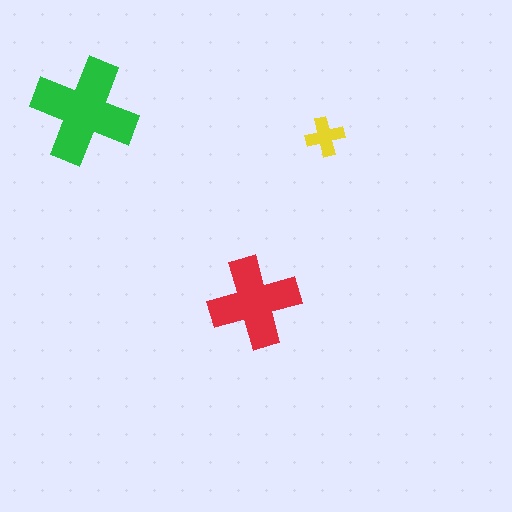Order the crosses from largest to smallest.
the green one, the red one, the yellow one.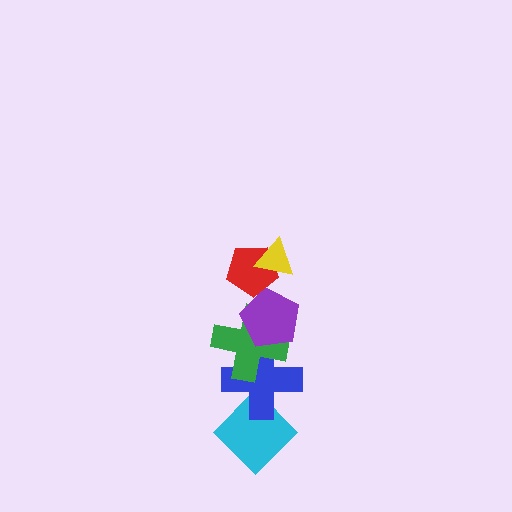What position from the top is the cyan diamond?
The cyan diamond is 6th from the top.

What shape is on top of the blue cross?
The green cross is on top of the blue cross.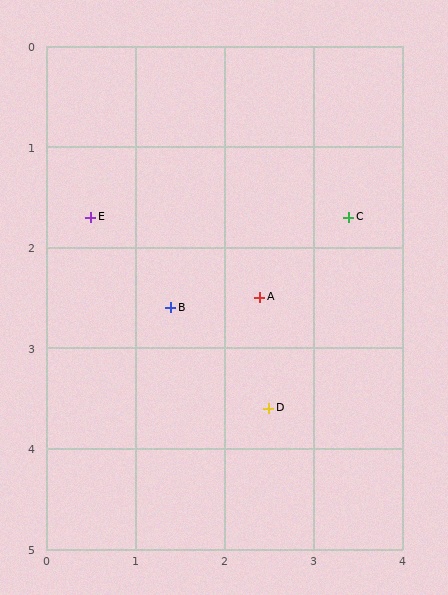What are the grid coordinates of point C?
Point C is at approximately (3.4, 1.7).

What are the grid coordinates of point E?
Point E is at approximately (0.5, 1.7).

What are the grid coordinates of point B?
Point B is at approximately (1.4, 2.6).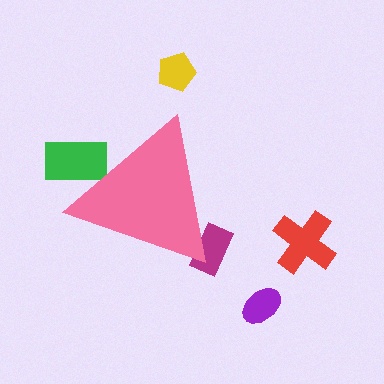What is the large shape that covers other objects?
A pink triangle.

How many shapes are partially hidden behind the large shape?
2 shapes are partially hidden.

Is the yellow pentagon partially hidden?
No, the yellow pentagon is fully visible.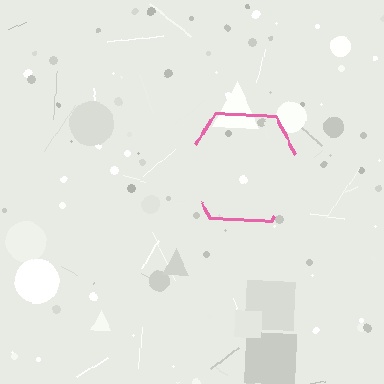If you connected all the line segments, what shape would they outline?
They would outline a hexagon.